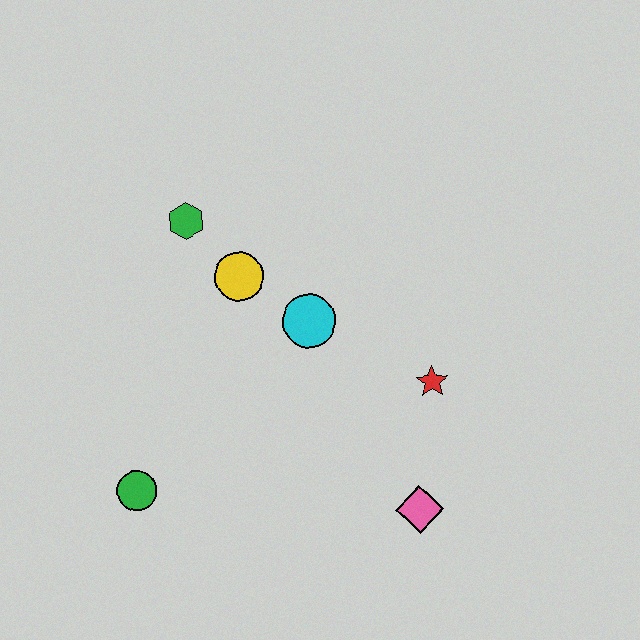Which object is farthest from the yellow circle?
The pink diamond is farthest from the yellow circle.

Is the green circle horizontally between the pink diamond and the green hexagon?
No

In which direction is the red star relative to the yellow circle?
The red star is to the right of the yellow circle.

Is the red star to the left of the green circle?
No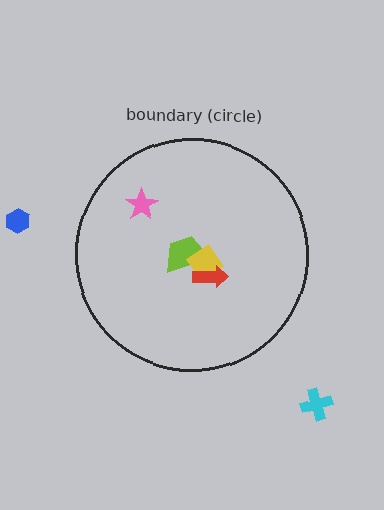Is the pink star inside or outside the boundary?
Inside.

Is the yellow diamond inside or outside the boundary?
Inside.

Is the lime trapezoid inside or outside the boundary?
Inside.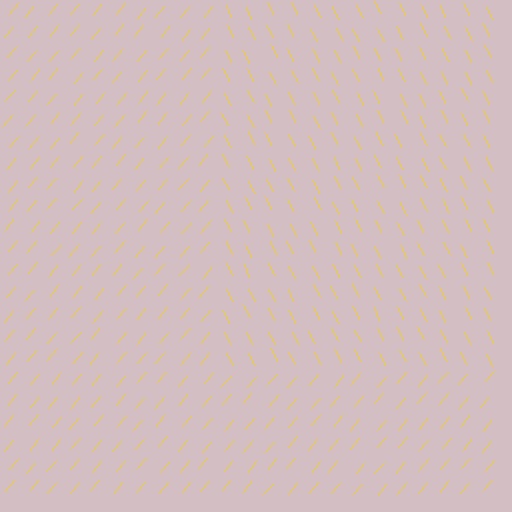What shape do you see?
I see a rectangle.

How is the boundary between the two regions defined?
The boundary is defined purely by a change in line orientation (approximately 67 degrees difference). All lines are the same color and thickness.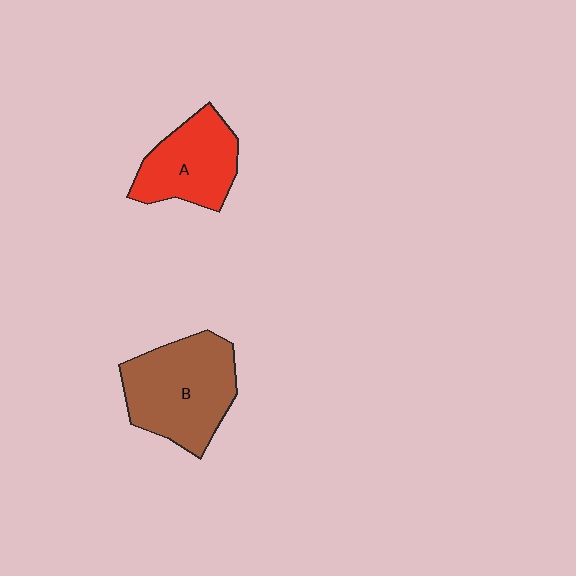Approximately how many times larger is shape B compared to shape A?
Approximately 1.4 times.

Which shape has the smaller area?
Shape A (red).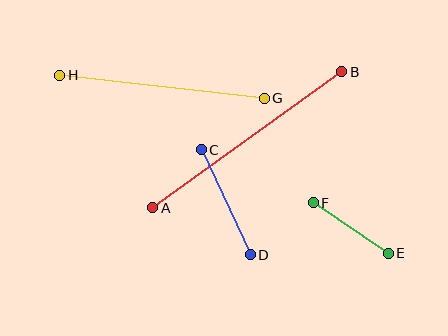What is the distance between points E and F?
The distance is approximately 90 pixels.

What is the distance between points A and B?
The distance is approximately 233 pixels.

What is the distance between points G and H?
The distance is approximately 206 pixels.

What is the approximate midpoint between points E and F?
The midpoint is at approximately (351, 228) pixels.